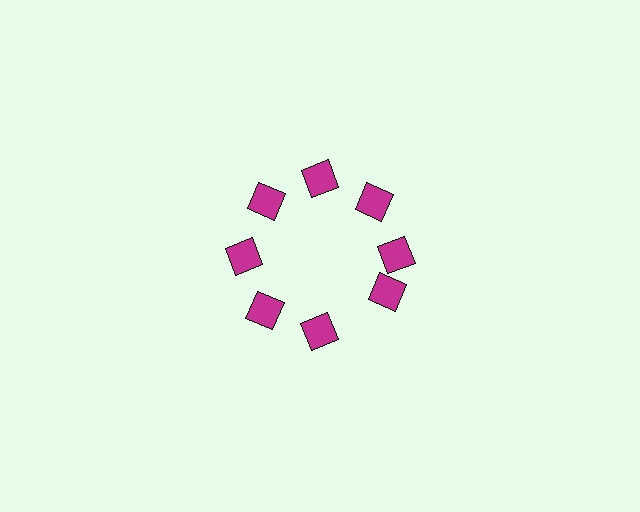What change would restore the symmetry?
The symmetry would be restored by rotating it back into even spacing with its neighbors so that all 8 diamonds sit at equal angles and equal distance from the center.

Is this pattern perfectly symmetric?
No. The 8 magenta diamonds are arranged in a ring, but one element near the 4 o'clock position is rotated out of alignment along the ring, breaking the 8-fold rotational symmetry.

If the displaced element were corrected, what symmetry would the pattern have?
It would have 8-fold rotational symmetry — the pattern would map onto itself every 45 degrees.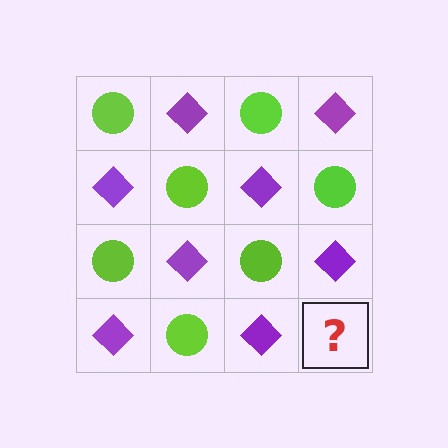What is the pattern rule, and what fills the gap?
The rule is that it alternates lime circle and purple diamond in a checkerboard pattern. The gap should be filled with a lime circle.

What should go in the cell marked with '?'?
The missing cell should contain a lime circle.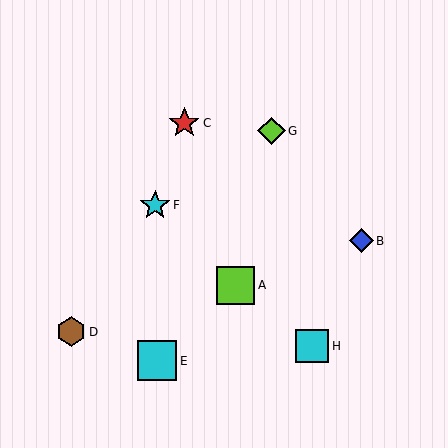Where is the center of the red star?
The center of the red star is at (184, 123).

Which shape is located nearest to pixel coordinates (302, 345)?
The cyan square (labeled H) at (312, 346) is nearest to that location.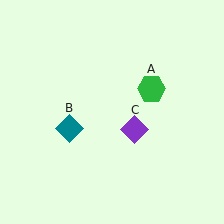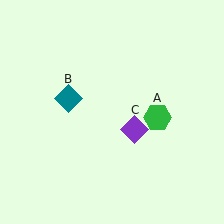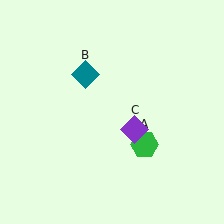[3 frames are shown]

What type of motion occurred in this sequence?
The green hexagon (object A), teal diamond (object B) rotated clockwise around the center of the scene.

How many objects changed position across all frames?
2 objects changed position: green hexagon (object A), teal diamond (object B).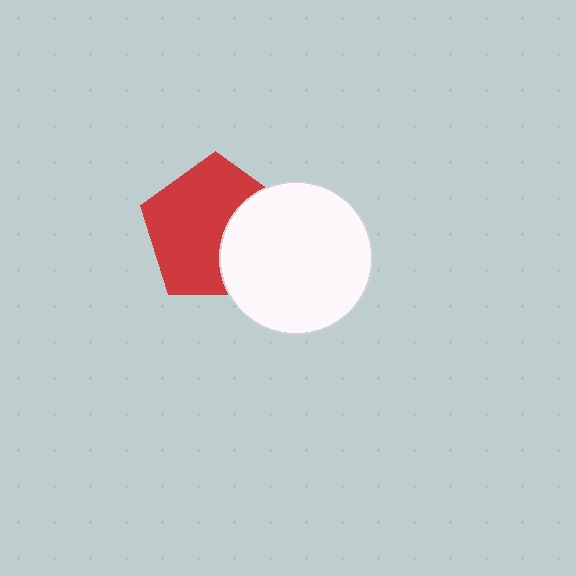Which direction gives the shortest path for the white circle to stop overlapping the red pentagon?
Moving right gives the shortest separation.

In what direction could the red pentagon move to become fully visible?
The red pentagon could move left. That would shift it out from behind the white circle entirely.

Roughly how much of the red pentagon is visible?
Most of it is visible (roughly 66%).